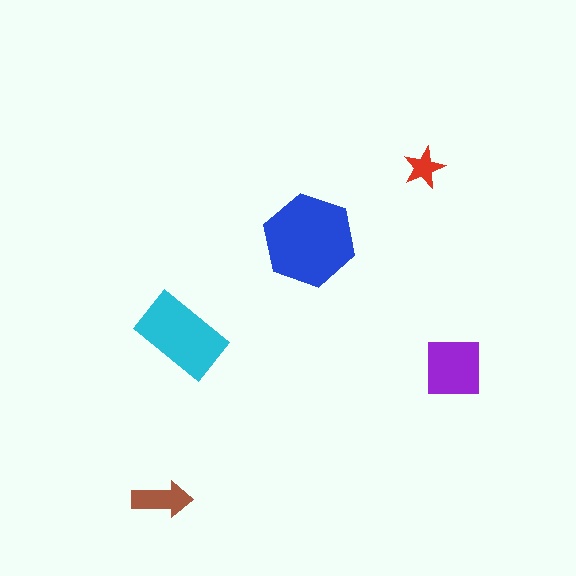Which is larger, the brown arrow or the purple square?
The purple square.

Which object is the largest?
The blue hexagon.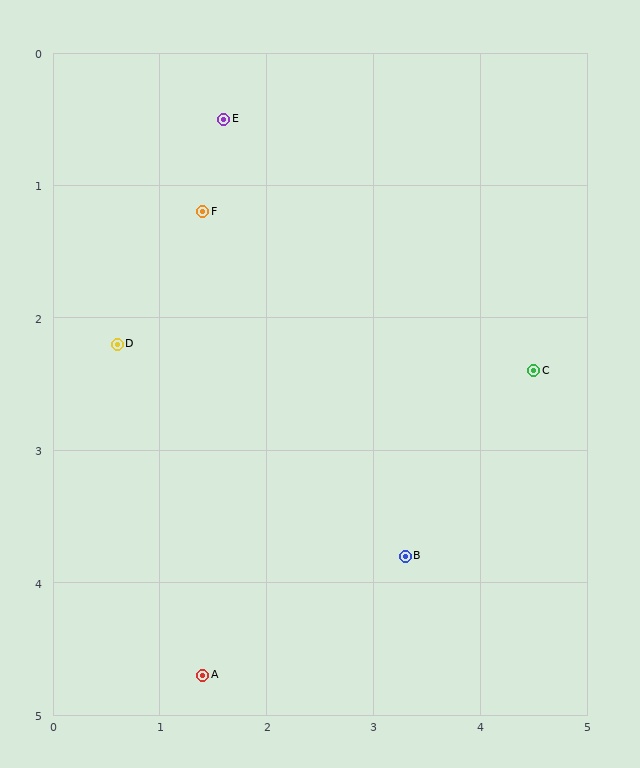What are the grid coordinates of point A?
Point A is at approximately (1.4, 4.7).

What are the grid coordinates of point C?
Point C is at approximately (4.5, 2.4).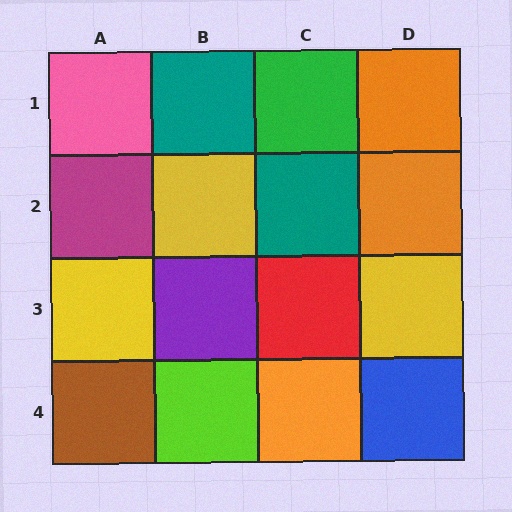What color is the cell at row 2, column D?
Orange.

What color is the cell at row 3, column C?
Red.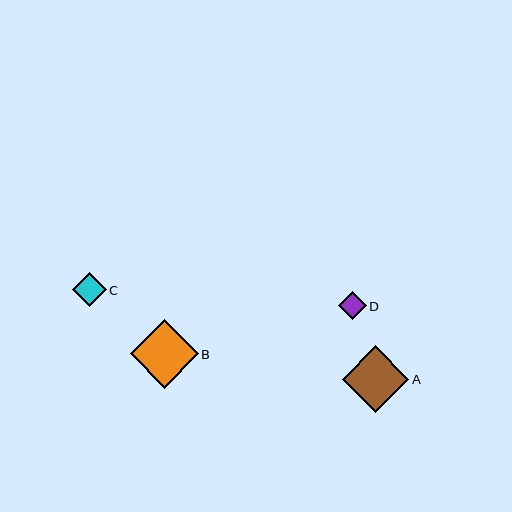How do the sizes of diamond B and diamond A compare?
Diamond B and diamond A are approximately the same size.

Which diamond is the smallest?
Diamond D is the smallest with a size of approximately 28 pixels.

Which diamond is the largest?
Diamond B is the largest with a size of approximately 68 pixels.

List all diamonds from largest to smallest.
From largest to smallest: B, A, C, D.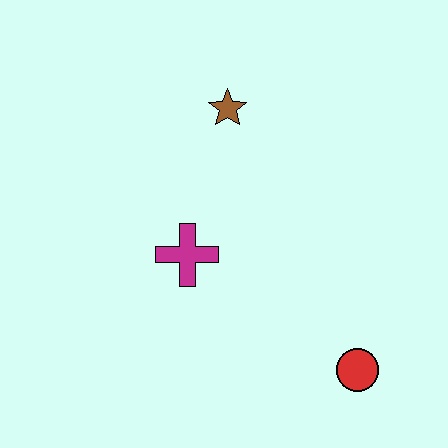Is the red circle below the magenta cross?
Yes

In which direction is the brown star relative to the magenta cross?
The brown star is above the magenta cross.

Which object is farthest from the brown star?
The red circle is farthest from the brown star.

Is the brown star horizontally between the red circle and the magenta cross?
Yes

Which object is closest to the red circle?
The magenta cross is closest to the red circle.